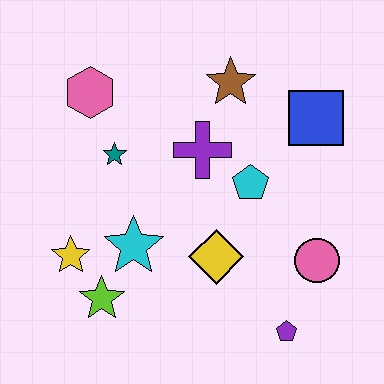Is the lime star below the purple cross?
Yes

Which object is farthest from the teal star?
The purple pentagon is farthest from the teal star.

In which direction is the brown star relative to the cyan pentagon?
The brown star is above the cyan pentagon.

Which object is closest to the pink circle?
The purple pentagon is closest to the pink circle.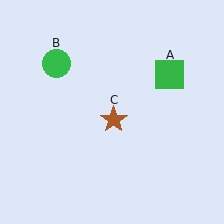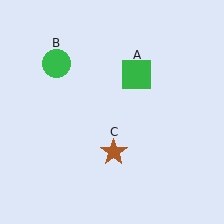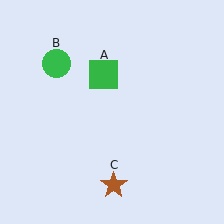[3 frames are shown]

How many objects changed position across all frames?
2 objects changed position: green square (object A), brown star (object C).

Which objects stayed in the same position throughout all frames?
Green circle (object B) remained stationary.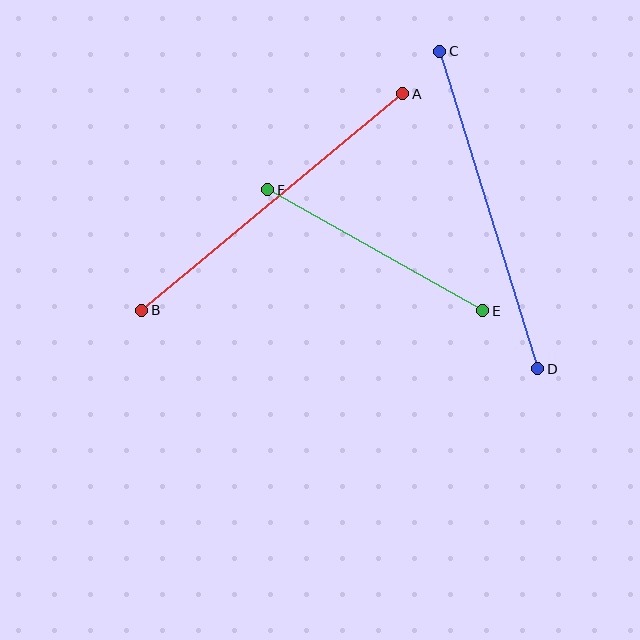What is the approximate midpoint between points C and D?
The midpoint is at approximately (489, 210) pixels.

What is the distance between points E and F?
The distance is approximately 247 pixels.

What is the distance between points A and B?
The distance is approximately 339 pixels.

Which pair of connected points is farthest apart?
Points A and B are farthest apart.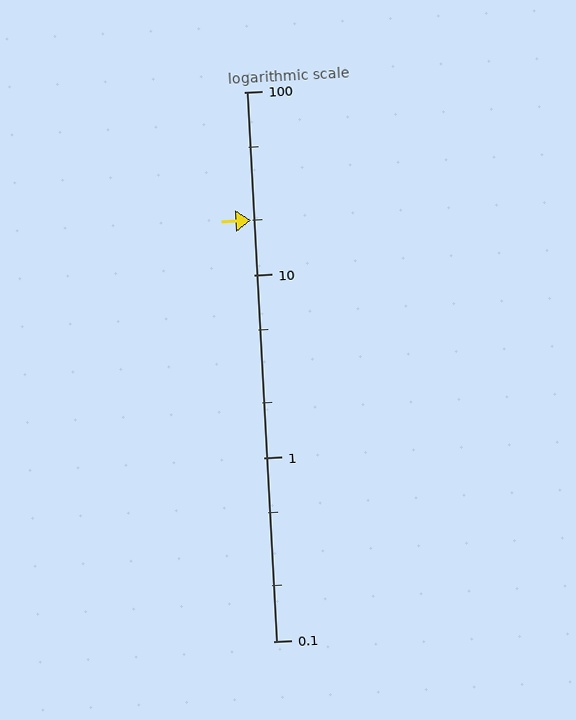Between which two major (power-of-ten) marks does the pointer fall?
The pointer is between 10 and 100.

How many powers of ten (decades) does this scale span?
The scale spans 3 decades, from 0.1 to 100.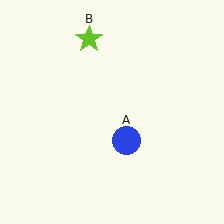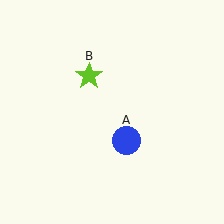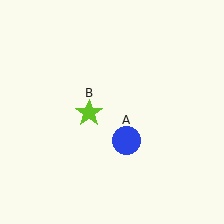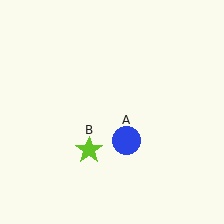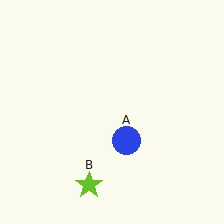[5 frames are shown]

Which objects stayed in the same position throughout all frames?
Blue circle (object A) remained stationary.